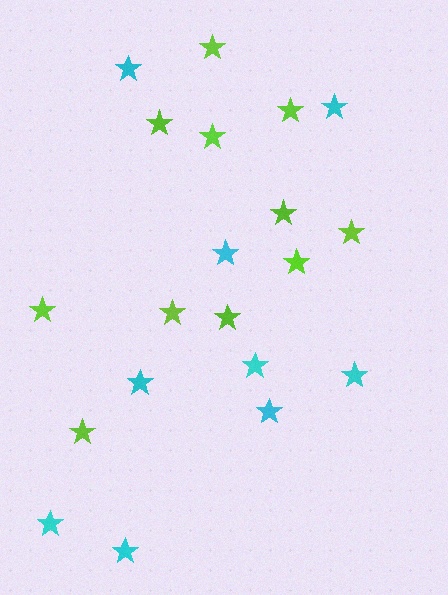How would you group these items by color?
There are 2 groups: one group of lime stars (11) and one group of cyan stars (9).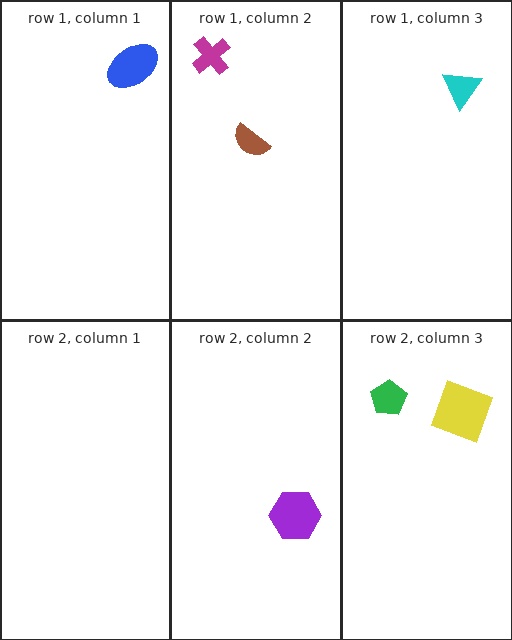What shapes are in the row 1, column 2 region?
The magenta cross, the brown semicircle.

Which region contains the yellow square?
The row 2, column 3 region.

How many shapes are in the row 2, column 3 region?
2.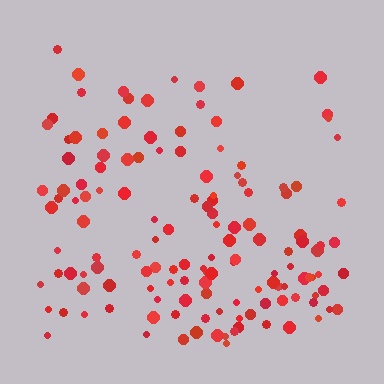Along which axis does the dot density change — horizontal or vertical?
Vertical.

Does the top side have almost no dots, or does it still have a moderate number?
Still a moderate number, just noticeably fewer than the bottom.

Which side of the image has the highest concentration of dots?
The bottom.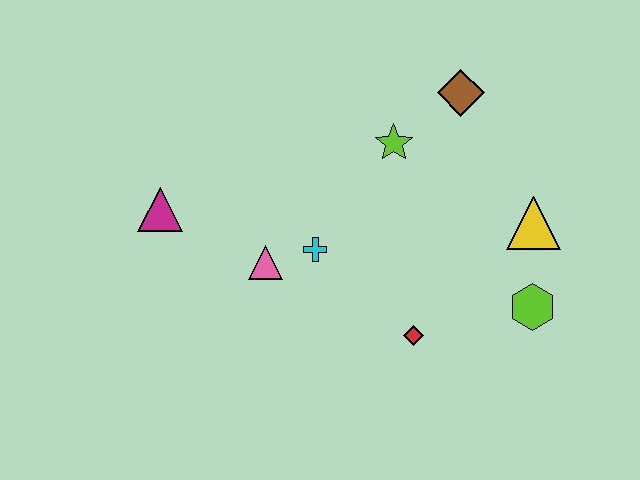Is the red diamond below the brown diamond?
Yes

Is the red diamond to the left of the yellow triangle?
Yes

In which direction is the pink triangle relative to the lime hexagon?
The pink triangle is to the left of the lime hexagon.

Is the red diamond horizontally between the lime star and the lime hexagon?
Yes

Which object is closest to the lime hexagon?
The yellow triangle is closest to the lime hexagon.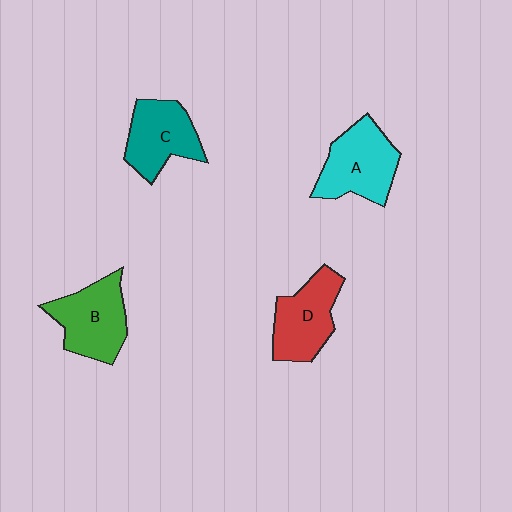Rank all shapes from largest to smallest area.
From largest to smallest: A (cyan), B (green), D (red), C (teal).